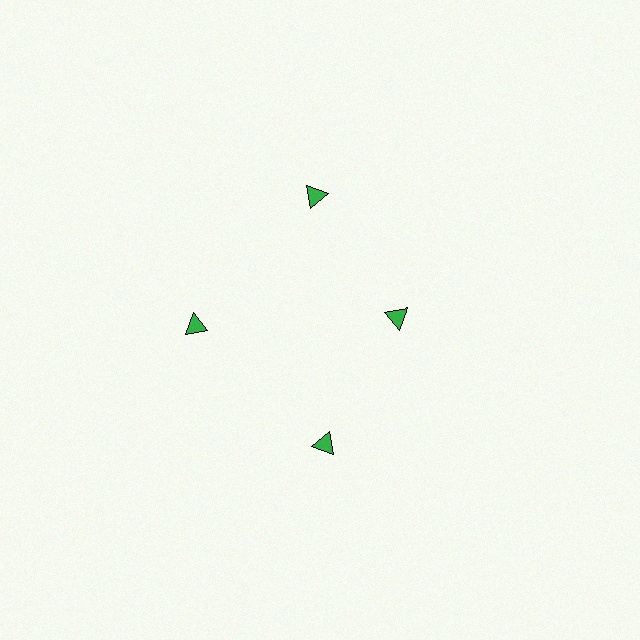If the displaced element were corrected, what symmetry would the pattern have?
It would have 4-fold rotational symmetry — the pattern would map onto itself every 90 degrees.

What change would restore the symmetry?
The symmetry would be restored by moving it outward, back onto the ring so that all 4 triangles sit at equal angles and equal distance from the center.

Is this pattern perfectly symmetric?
No. The 4 green triangles are arranged in a ring, but one element near the 3 o'clock position is pulled inward toward the center, breaking the 4-fold rotational symmetry.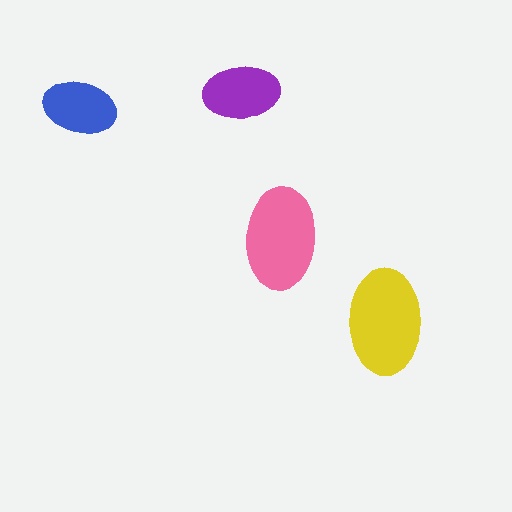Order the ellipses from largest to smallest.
the yellow one, the pink one, the purple one, the blue one.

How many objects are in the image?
There are 4 objects in the image.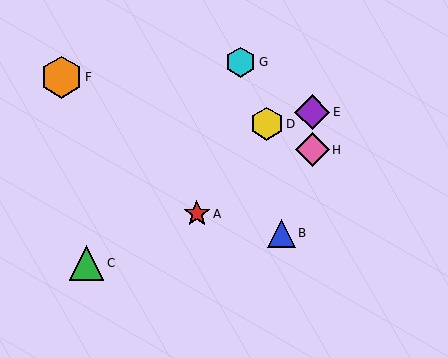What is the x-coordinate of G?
Object G is at x≈241.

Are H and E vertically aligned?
Yes, both are at x≈312.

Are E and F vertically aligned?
No, E is at x≈312 and F is at x≈61.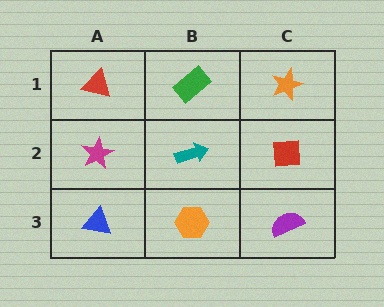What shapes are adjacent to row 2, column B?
A green rectangle (row 1, column B), an orange hexagon (row 3, column B), a magenta star (row 2, column A), a red square (row 2, column C).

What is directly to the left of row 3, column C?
An orange hexagon.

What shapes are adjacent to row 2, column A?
A red triangle (row 1, column A), a blue triangle (row 3, column A), a teal arrow (row 2, column B).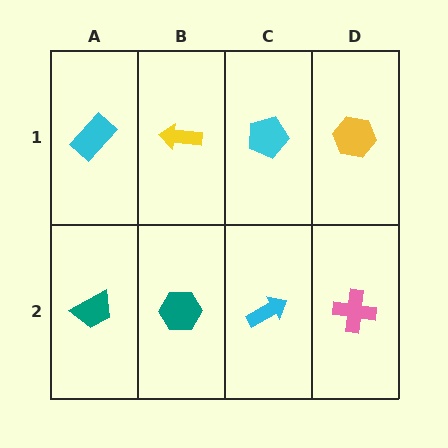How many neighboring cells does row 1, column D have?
2.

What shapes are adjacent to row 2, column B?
A yellow arrow (row 1, column B), a teal trapezoid (row 2, column A), a cyan arrow (row 2, column C).